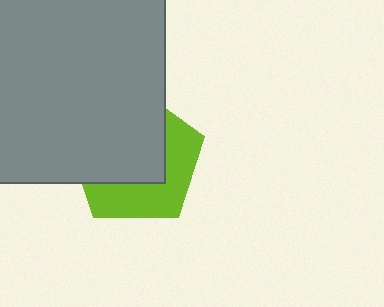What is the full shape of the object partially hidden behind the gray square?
The partially hidden object is a lime pentagon.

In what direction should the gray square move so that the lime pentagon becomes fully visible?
The gray square should move toward the upper-left. That is the shortest direction to clear the overlap and leave the lime pentagon fully visible.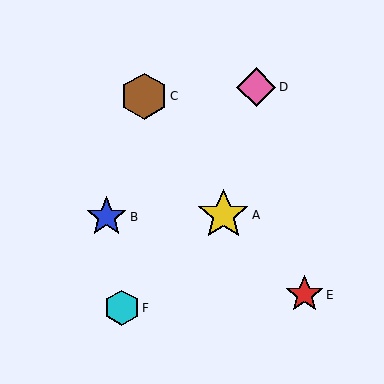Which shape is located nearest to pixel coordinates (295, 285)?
The red star (labeled E) at (305, 295) is nearest to that location.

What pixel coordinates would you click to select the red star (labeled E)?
Click at (305, 295) to select the red star E.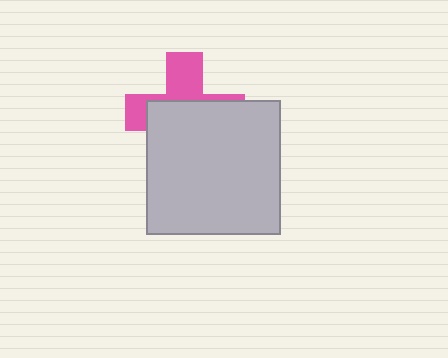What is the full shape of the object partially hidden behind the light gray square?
The partially hidden object is a pink cross.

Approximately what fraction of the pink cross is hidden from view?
Roughly 61% of the pink cross is hidden behind the light gray square.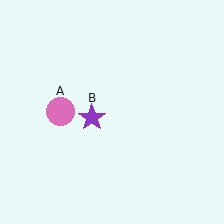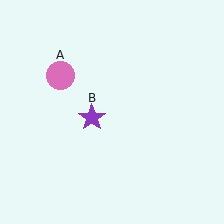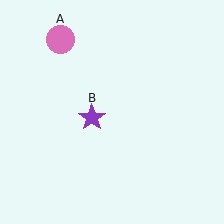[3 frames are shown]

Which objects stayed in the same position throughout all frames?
Purple star (object B) remained stationary.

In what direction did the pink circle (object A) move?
The pink circle (object A) moved up.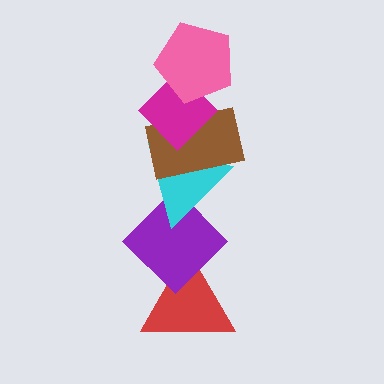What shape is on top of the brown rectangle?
The magenta diamond is on top of the brown rectangle.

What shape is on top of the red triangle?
The purple diamond is on top of the red triangle.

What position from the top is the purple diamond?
The purple diamond is 5th from the top.